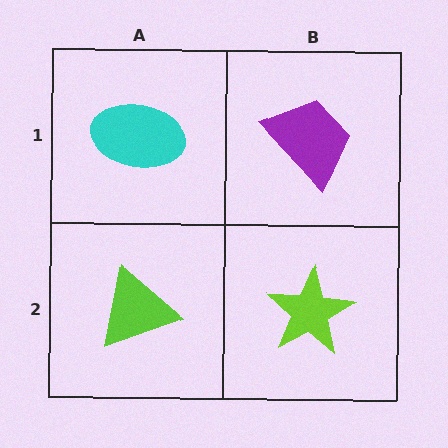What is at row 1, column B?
A purple trapezoid.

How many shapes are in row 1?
2 shapes.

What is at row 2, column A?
A lime triangle.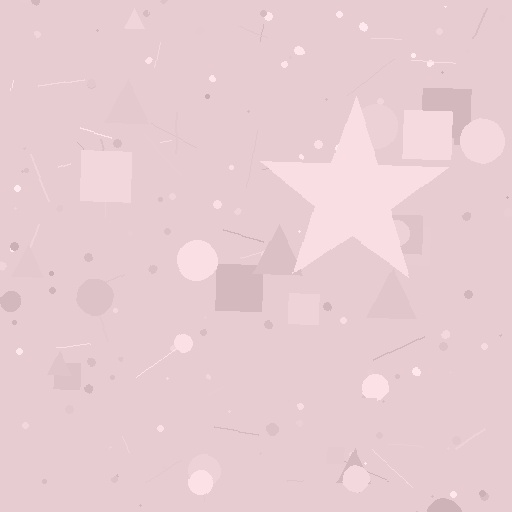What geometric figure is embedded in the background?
A star is embedded in the background.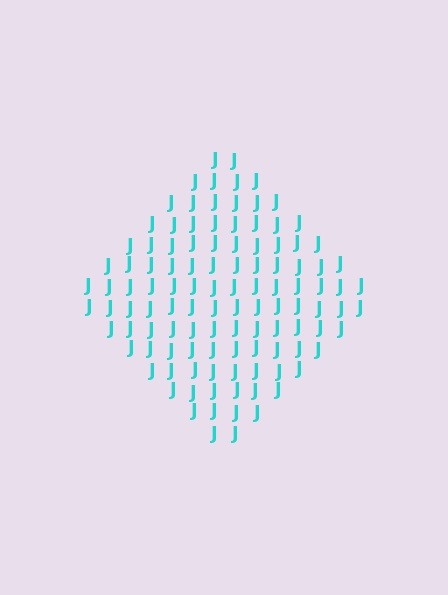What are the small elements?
The small elements are letter J's.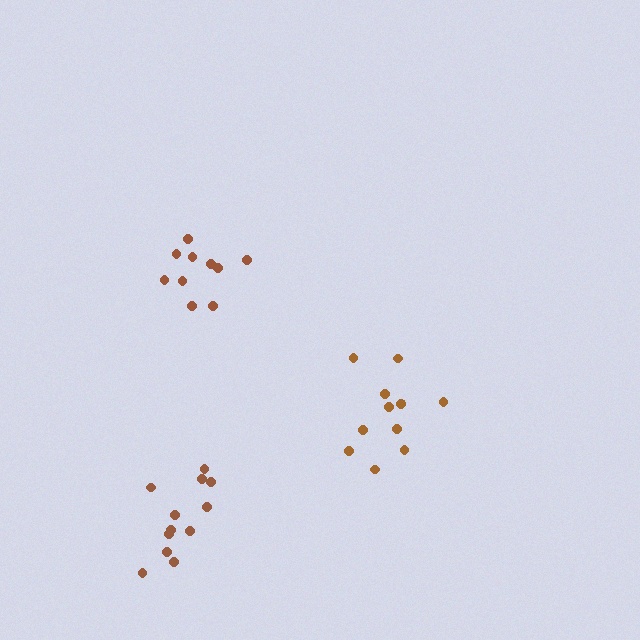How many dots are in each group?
Group 1: 12 dots, Group 2: 12 dots, Group 3: 10 dots (34 total).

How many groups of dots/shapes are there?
There are 3 groups.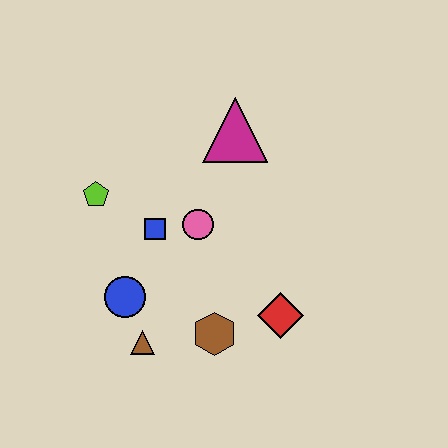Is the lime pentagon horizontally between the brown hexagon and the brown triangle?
No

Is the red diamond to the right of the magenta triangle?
Yes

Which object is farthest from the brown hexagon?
The magenta triangle is farthest from the brown hexagon.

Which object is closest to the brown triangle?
The blue circle is closest to the brown triangle.